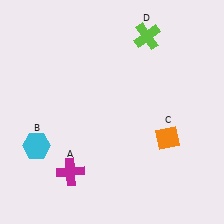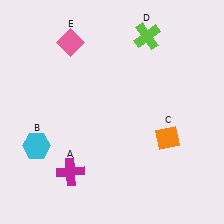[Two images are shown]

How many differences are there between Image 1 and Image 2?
There is 1 difference between the two images.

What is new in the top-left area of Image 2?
A pink diamond (E) was added in the top-left area of Image 2.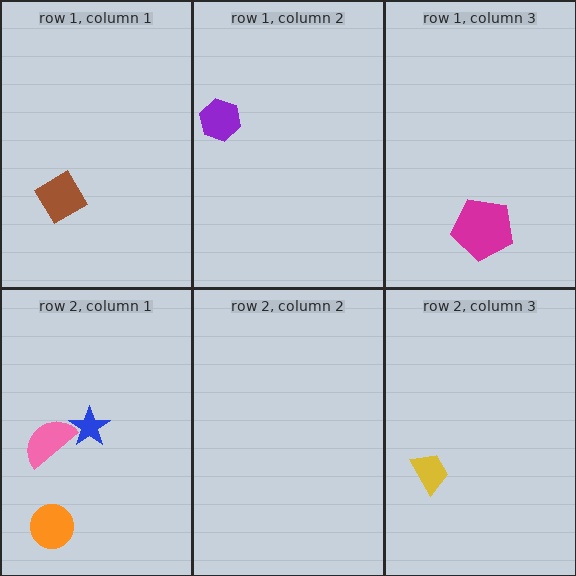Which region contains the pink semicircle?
The row 2, column 1 region.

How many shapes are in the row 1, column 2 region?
1.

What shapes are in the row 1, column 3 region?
The magenta pentagon.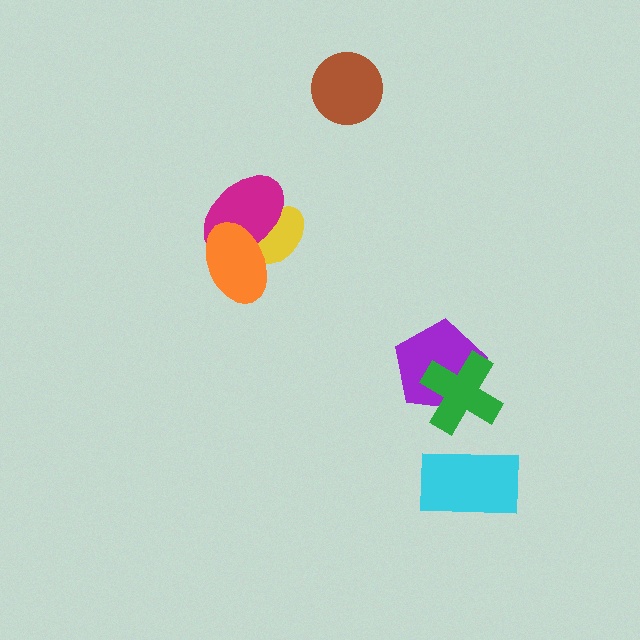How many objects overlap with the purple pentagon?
1 object overlaps with the purple pentagon.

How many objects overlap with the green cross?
1 object overlaps with the green cross.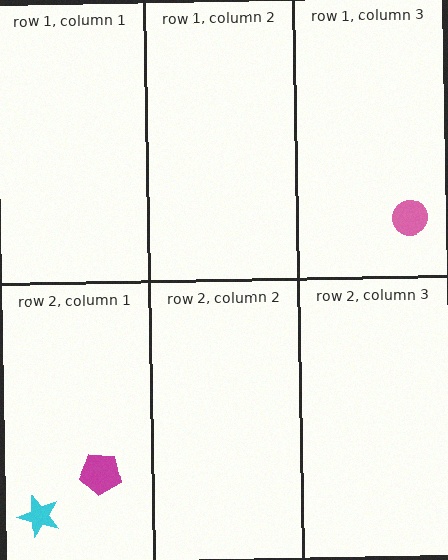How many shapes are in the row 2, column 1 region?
2.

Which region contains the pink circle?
The row 1, column 3 region.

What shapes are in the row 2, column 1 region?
The cyan star, the magenta pentagon.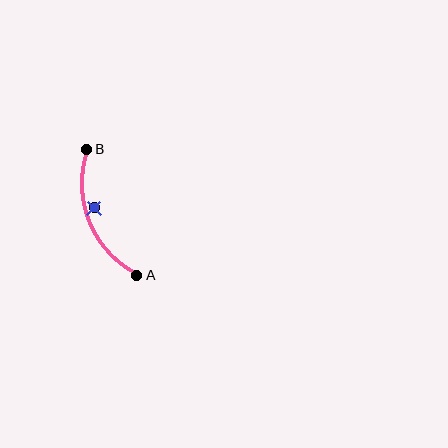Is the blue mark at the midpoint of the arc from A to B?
No — the blue mark does not lie on the arc at all. It sits slightly inside the curve.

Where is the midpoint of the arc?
The arc midpoint is the point on the curve farthest from the straight line joining A and B. It sits to the left of that line.